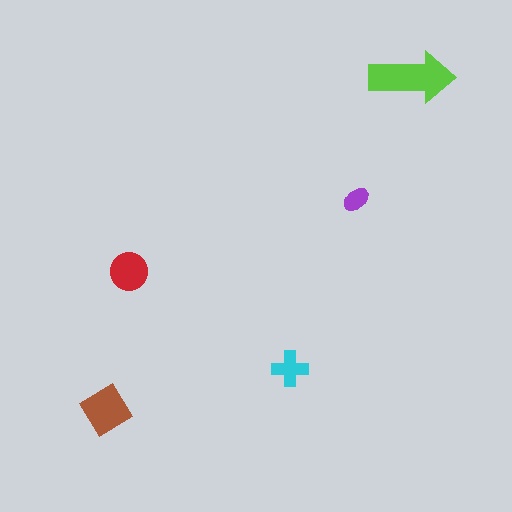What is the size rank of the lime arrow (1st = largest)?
1st.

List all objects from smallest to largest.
The purple ellipse, the cyan cross, the red circle, the brown diamond, the lime arrow.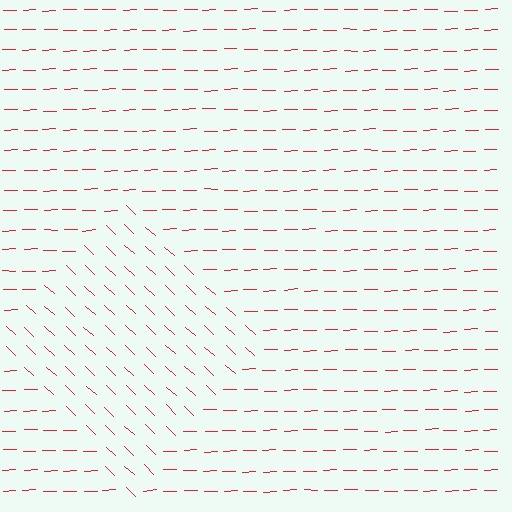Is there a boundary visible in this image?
Yes, there is a texture boundary formed by a change in line orientation.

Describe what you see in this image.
The image is filled with small red line segments. A diamond region in the image has lines oriented differently from the surrounding lines, creating a visible texture boundary.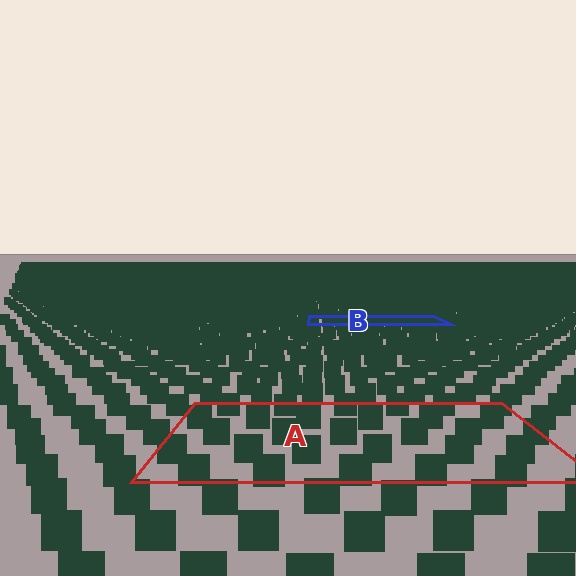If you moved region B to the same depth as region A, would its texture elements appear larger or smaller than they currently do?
They would appear larger. At a closer depth, the same texture elements are projected at a bigger on-screen size.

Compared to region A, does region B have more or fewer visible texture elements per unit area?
Region B has more texture elements per unit area — they are packed more densely because it is farther away.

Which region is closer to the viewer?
Region A is closer. The texture elements there are larger and more spread out.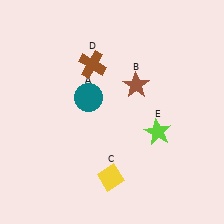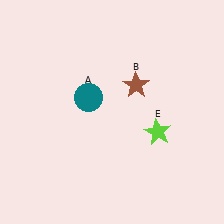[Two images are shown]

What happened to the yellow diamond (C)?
The yellow diamond (C) was removed in Image 2. It was in the bottom-left area of Image 1.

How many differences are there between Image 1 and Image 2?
There are 2 differences between the two images.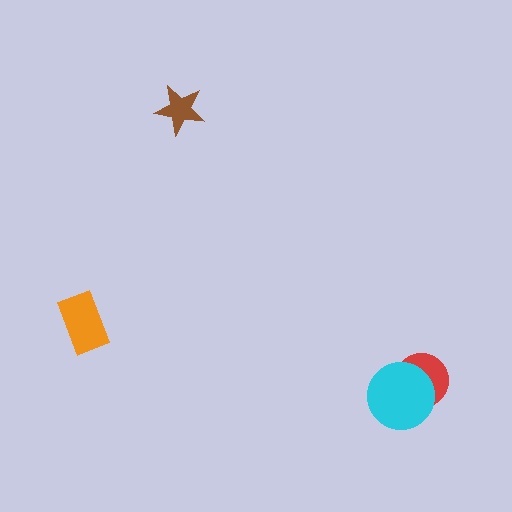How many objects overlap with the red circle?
1 object overlaps with the red circle.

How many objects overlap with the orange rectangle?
0 objects overlap with the orange rectangle.